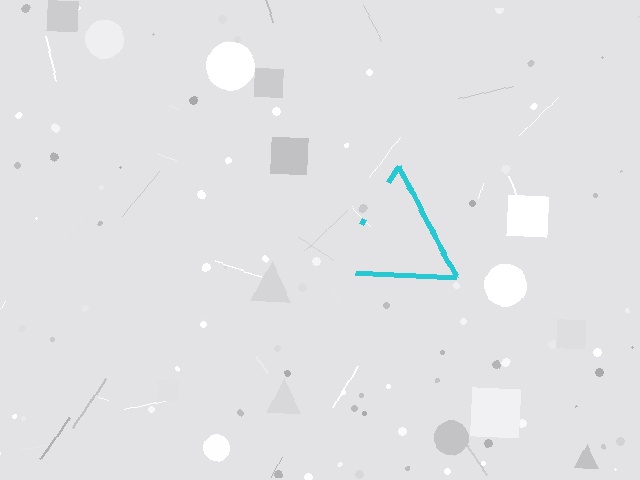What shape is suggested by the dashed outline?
The dashed outline suggests a triangle.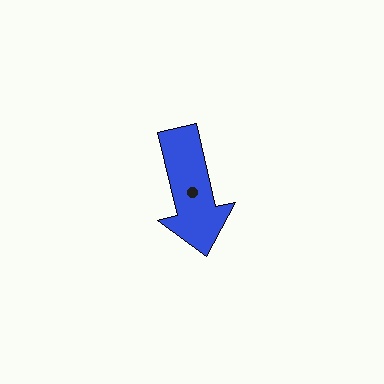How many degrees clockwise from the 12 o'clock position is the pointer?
Approximately 167 degrees.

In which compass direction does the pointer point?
South.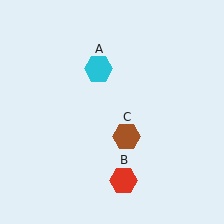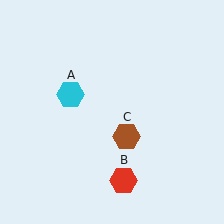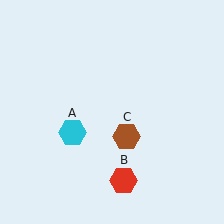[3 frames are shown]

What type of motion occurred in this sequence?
The cyan hexagon (object A) rotated counterclockwise around the center of the scene.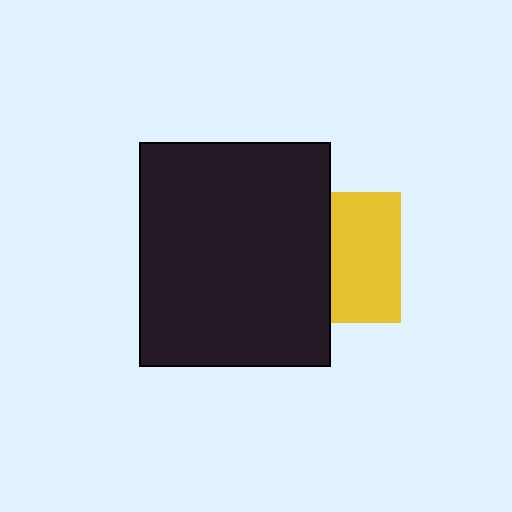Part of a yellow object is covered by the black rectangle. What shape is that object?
It is a square.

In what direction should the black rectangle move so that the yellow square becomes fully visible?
The black rectangle should move left. That is the shortest direction to clear the overlap and leave the yellow square fully visible.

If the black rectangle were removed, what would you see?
You would see the complete yellow square.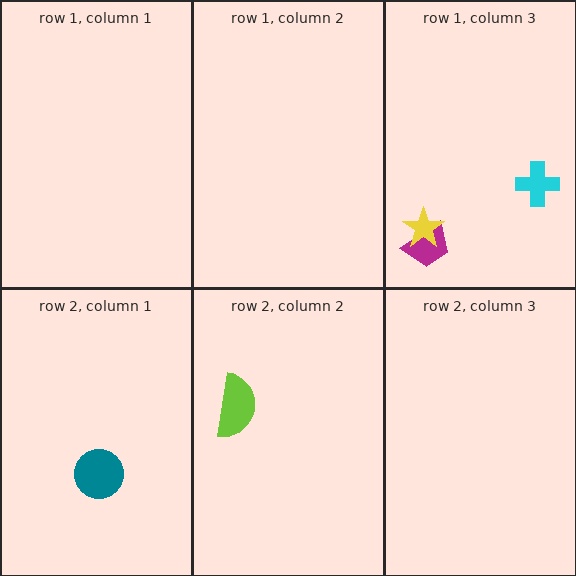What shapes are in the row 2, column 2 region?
The lime semicircle.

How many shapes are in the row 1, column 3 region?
3.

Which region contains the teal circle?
The row 2, column 1 region.